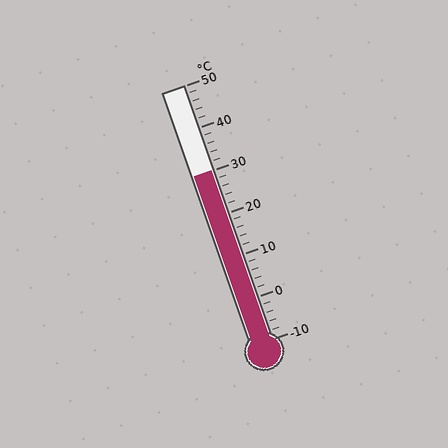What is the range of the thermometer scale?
The thermometer scale ranges from -10°C to 50°C.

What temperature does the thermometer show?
The thermometer shows approximately 30°C.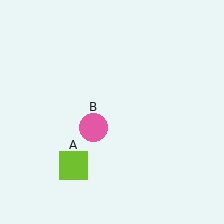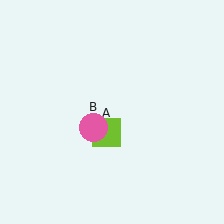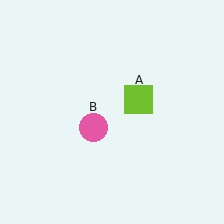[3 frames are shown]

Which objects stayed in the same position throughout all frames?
Pink circle (object B) remained stationary.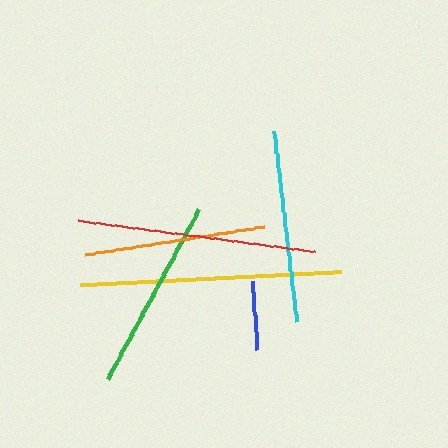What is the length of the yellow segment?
The yellow segment is approximately 261 pixels long.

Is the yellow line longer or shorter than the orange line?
The yellow line is longer than the orange line.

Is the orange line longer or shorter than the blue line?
The orange line is longer than the blue line.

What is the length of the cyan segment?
The cyan segment is approximately 192 pixels long.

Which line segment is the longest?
The yellow line is the longest at approximately 261 pixels.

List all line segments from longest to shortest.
From longest to shortest: yellow, red, green, cyan, orange, blue.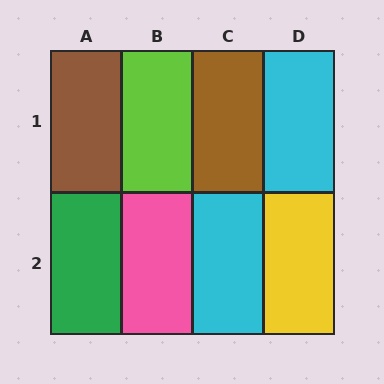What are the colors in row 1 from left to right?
Brown, lime, brown, cyan.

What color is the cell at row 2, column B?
Pink.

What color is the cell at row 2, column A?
Green.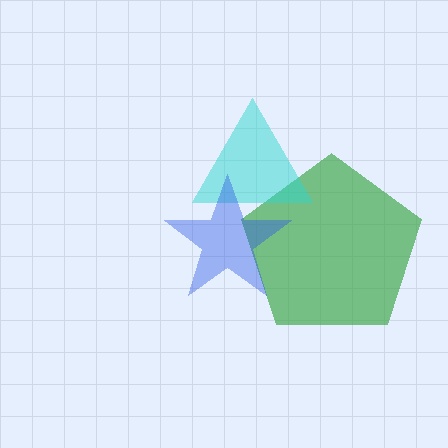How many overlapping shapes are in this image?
There are 3 overlapping shapes in the image.